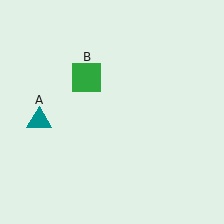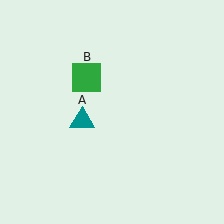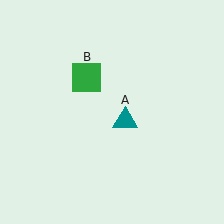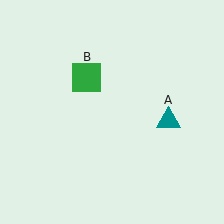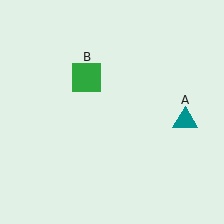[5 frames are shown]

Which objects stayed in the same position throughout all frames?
Green square (object B) remained stationary.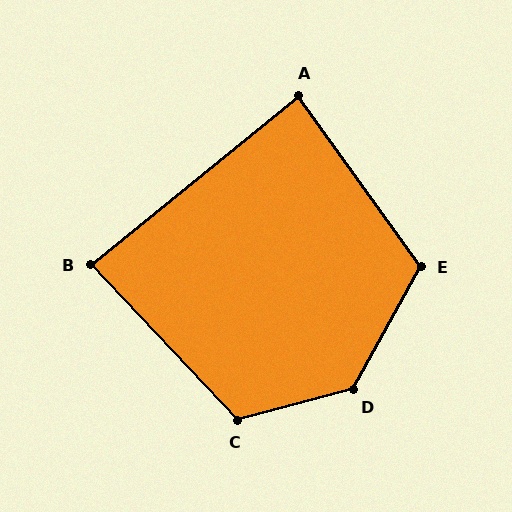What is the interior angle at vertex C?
Approximately 118 degrees (obtuse).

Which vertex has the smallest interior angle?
B, at approximately 86 degrees.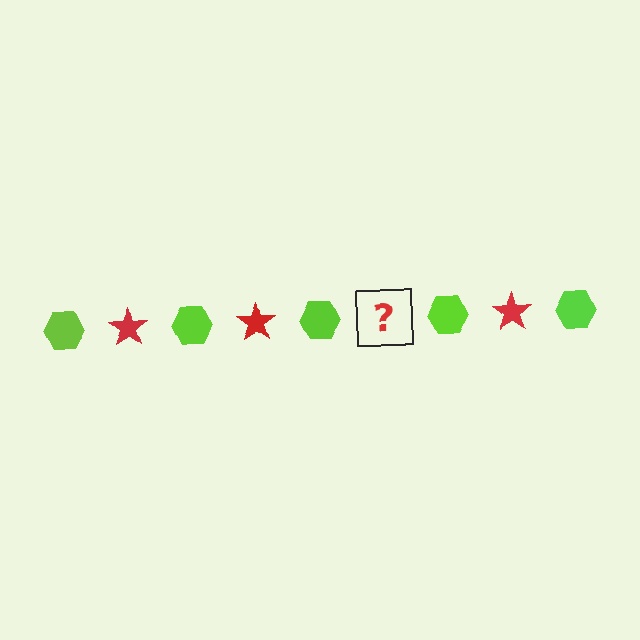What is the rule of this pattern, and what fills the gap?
The rule is that the pattern alternates between lime hexagon and red star. The gap should be filled with a red star.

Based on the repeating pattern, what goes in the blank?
The blank should be a red star.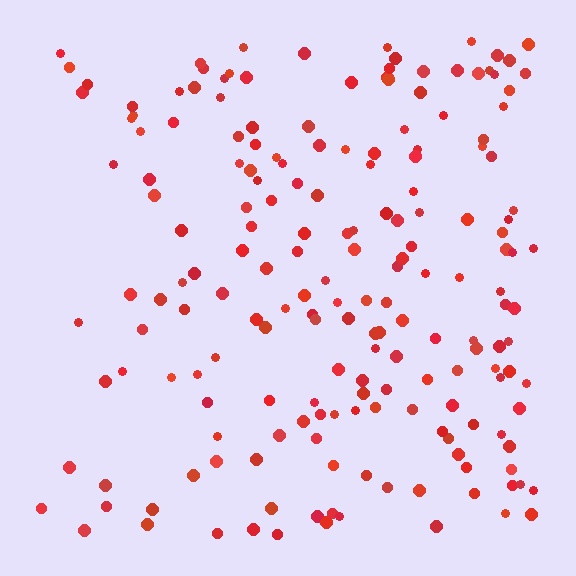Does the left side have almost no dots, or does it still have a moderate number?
Still a moderate number, just noticeably fewer than the right.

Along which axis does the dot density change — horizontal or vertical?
Horizontal.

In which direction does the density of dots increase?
From left to right, with the right side densest.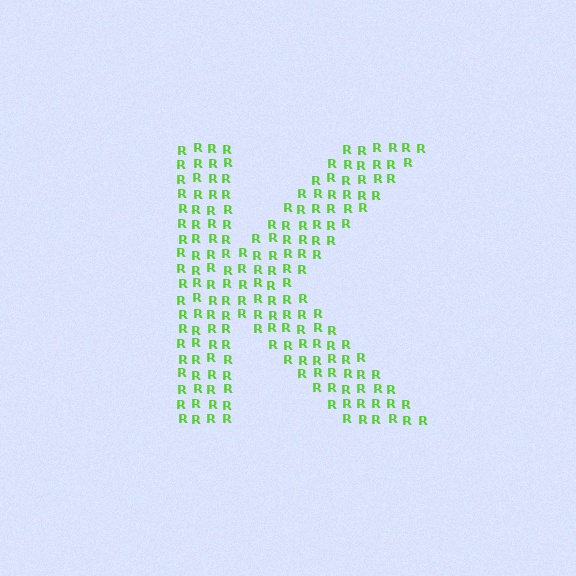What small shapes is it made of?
It is made of small letter R's.